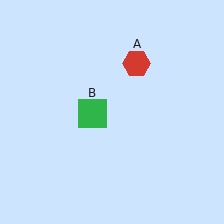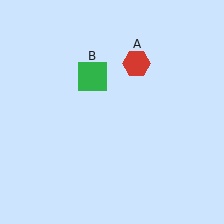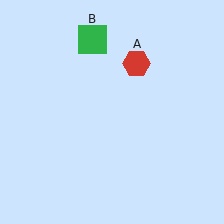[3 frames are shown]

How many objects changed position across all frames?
1 object changed position: green square (object B).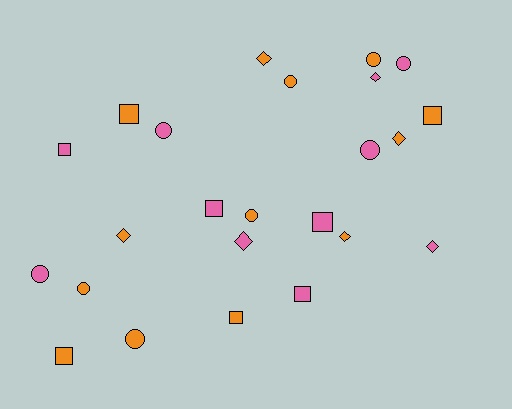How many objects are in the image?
There are 24 objects.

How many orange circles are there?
There are 5 orange circles.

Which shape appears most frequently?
Circle, with 9 objects.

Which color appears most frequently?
Orange, with 13 objects.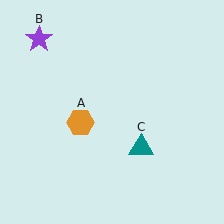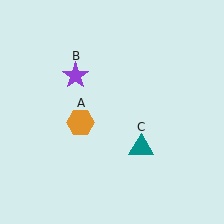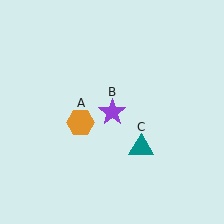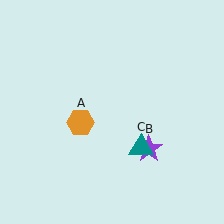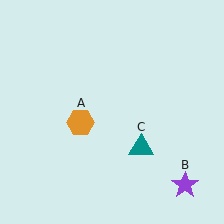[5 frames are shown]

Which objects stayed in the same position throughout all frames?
Orange hexagon (object A) and teal triangle (object C) remained stationary.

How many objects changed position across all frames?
1 object changed position: purple star (object B).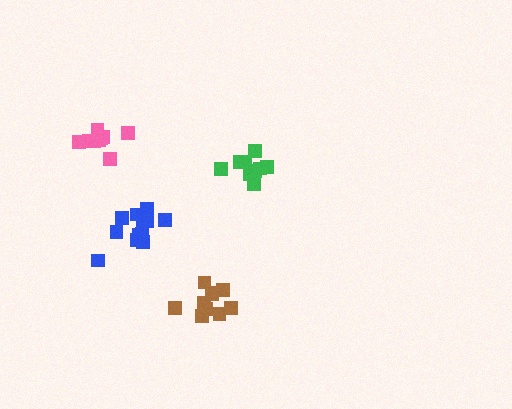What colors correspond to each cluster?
The clusters are colored: green, blue, brown, pink.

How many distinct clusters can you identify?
There are 4 distinct clusters.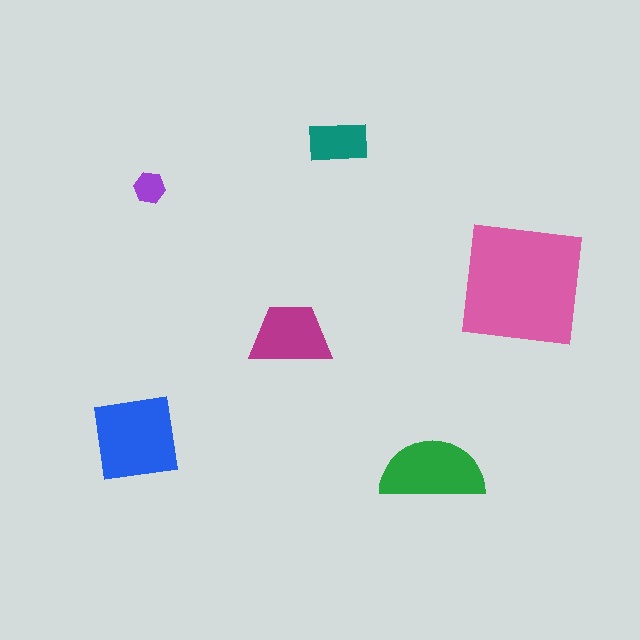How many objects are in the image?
There are 6 objects in the image.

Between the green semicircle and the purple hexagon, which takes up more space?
The green semicircle.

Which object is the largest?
The pink square.